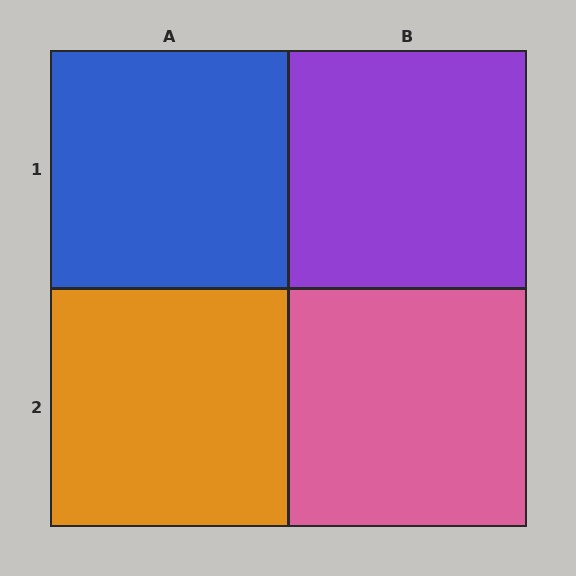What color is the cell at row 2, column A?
Orange.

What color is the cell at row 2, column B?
Pink.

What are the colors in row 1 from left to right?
Blue, purple.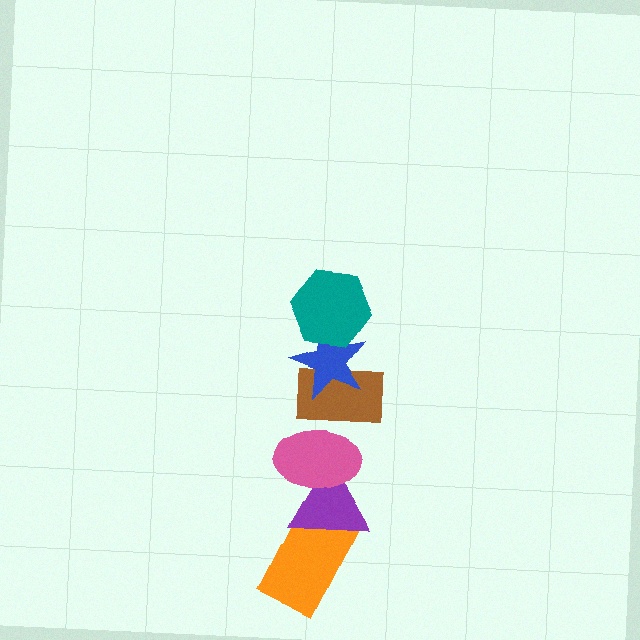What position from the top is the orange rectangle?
The orange rectangle is 6th from the top.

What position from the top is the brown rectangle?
The brown rectangle is 3rd from the top.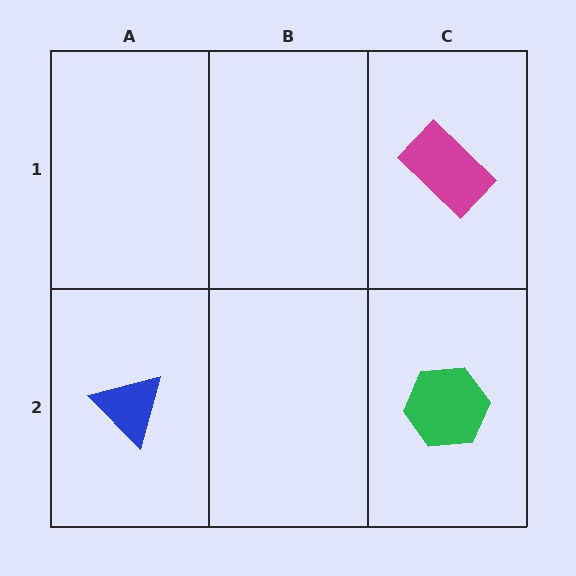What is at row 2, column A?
A blue triangle.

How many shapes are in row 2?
2 shapes.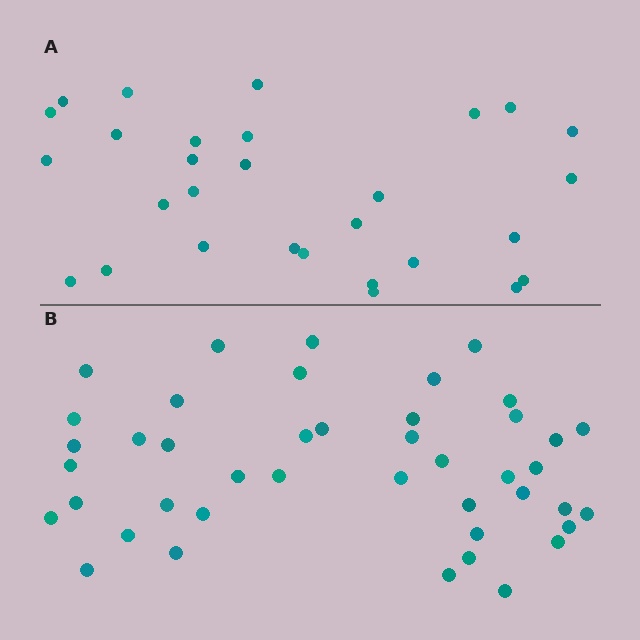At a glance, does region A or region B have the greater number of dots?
Region B (the bottom region) has more dots.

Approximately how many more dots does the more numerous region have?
Region B has approximately 15 more dots than region A.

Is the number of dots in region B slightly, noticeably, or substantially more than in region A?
Region B has substantially more. The ratio is roughly 1.5 to 1.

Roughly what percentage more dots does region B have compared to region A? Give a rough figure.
About 50% more.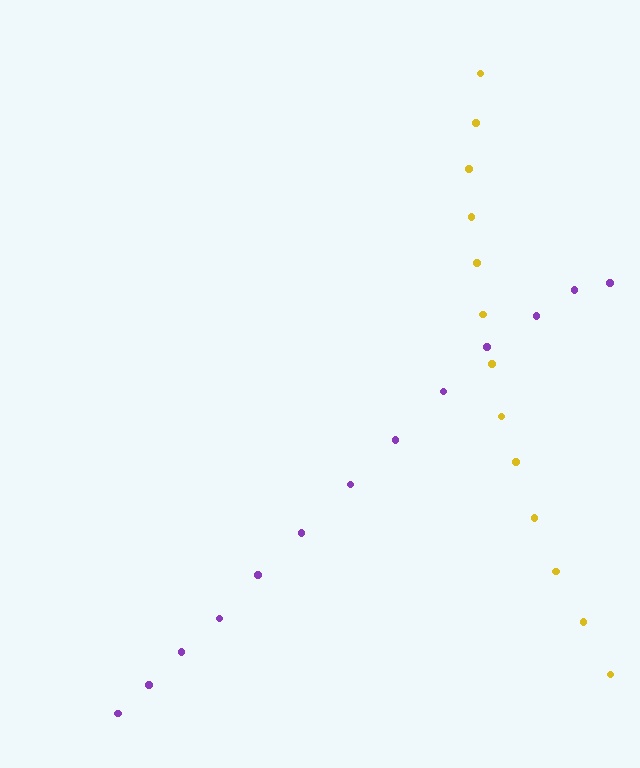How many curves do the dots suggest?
There are 2 distinct paths.